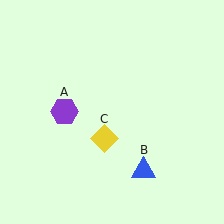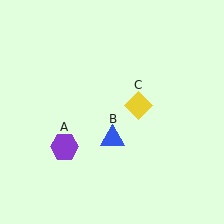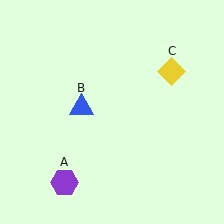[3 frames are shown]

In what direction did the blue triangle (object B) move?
The blue triangle (object B) moved up and to the left.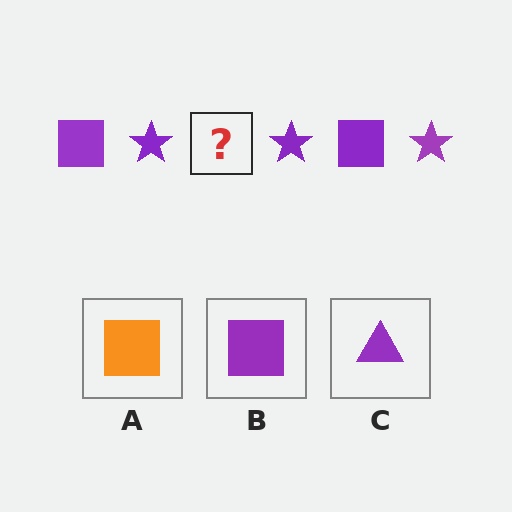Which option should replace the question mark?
Option B.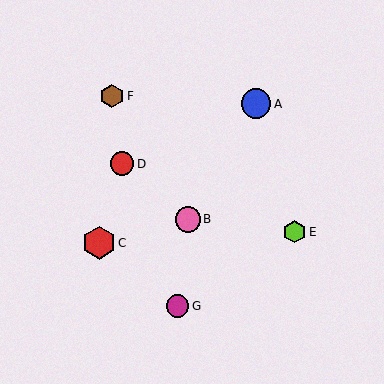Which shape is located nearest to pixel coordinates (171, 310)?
The magenta circle (labeled G) at (177, 306) is nearest to that location.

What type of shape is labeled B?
Shape B is a pink circle.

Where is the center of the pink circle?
The center of the pink circle is at (188, 219).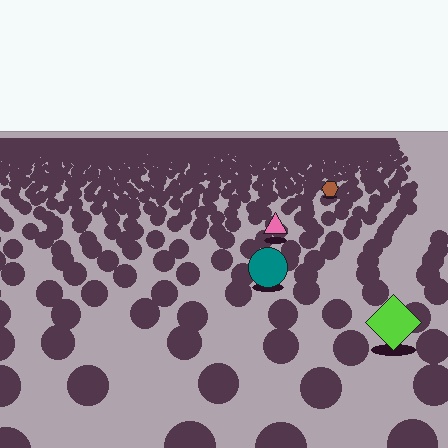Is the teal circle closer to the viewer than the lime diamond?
No. The lime diamond is closer — you can tell from the texture gradient: the ground texture is coarser near it.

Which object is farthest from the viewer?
The brown hexagon is farthest from the viewer. It appears smaller and the ground texture around it is denser.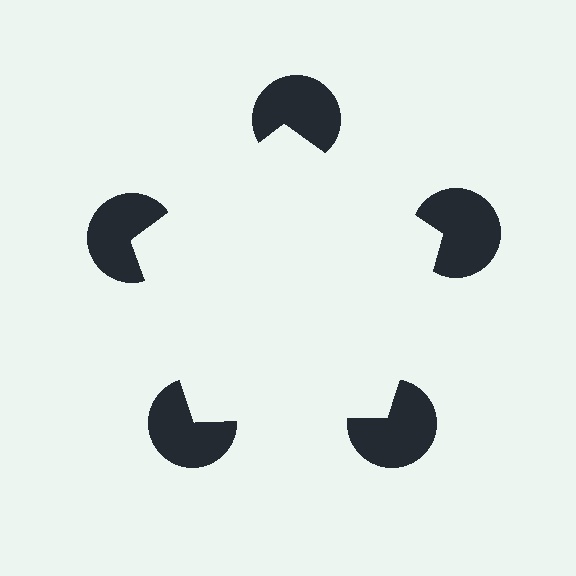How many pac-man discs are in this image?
There are 5 — one at each vertex of the illusory pentagon.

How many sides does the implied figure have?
5 sides.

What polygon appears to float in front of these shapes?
An illusory pentagon — its edges are inferred from the aligned wedge cuts in the pac-man discs, not physically drawn.